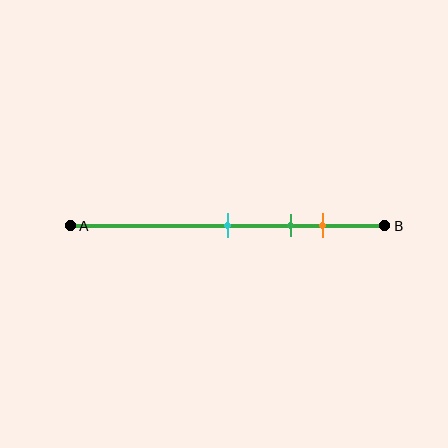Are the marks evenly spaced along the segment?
Yes, the marks are approximately evenly spaced.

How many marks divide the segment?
There are 3 marks dividing the segment.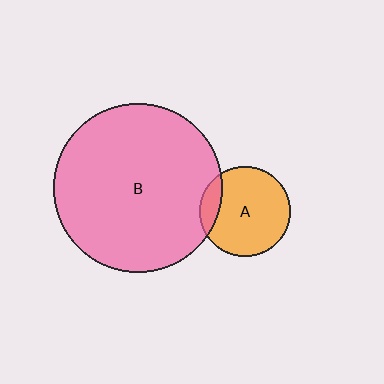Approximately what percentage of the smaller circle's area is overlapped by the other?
Approximately 15%.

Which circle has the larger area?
Circle B (pink).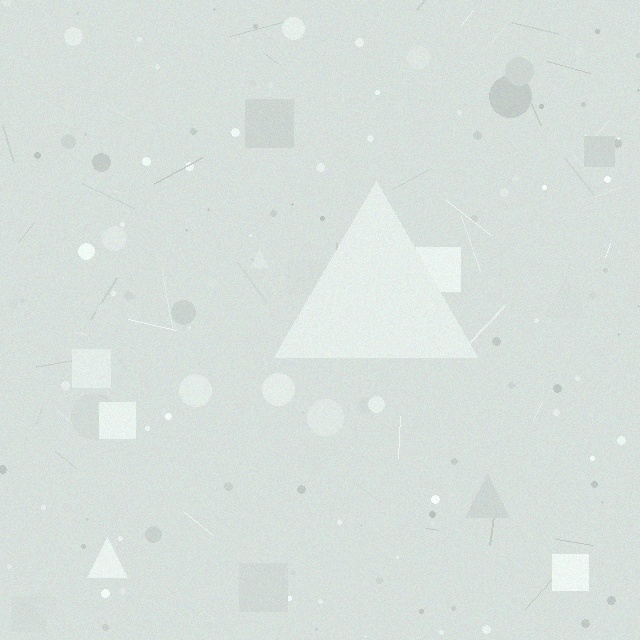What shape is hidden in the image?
A triangle is hidden in the image.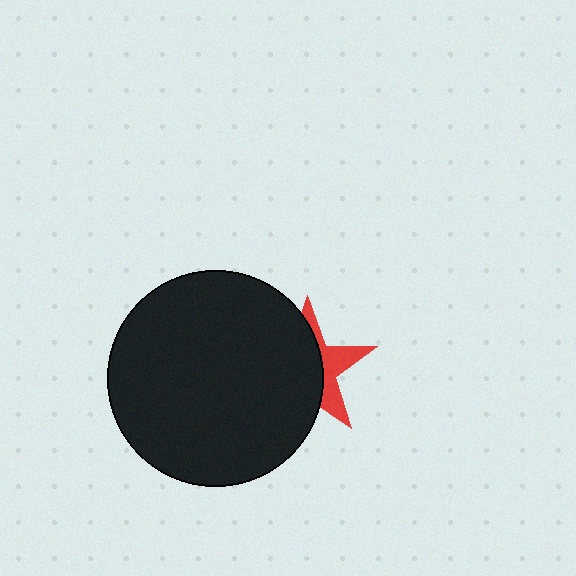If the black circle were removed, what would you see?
You would see the complete red star.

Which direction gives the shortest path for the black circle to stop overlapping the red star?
Moving left gives the shortest separation.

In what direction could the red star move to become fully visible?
The red star could move right. That would shift it out from behind the black circle entirely.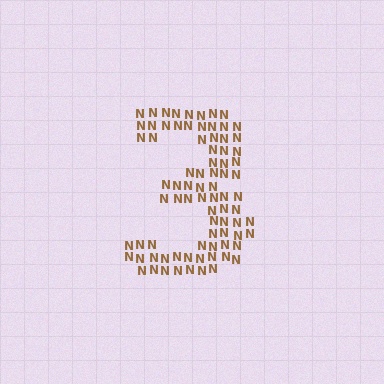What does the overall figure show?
The overall figure shows the digit 3.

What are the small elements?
The small elements are letter N's.